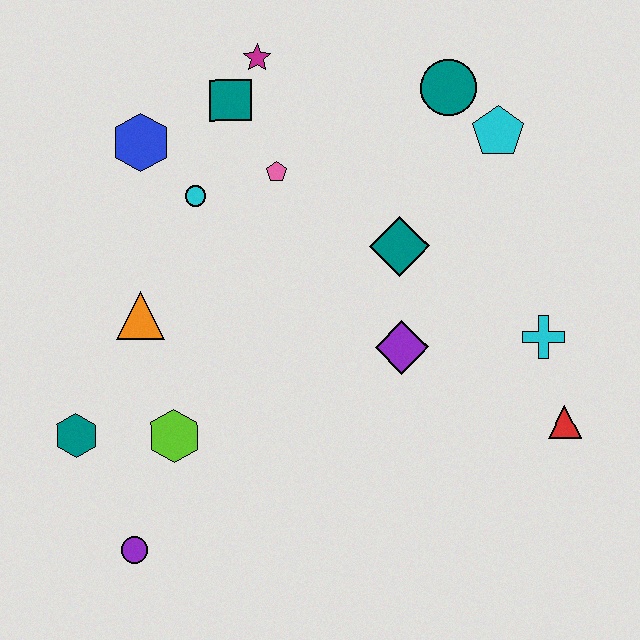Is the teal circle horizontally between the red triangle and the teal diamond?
Yes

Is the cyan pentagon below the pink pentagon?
No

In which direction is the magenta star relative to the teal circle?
The magenta star is to the left of the teal circle.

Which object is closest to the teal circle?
The cyan pentagon is closest to the teal circle.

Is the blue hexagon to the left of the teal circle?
Yes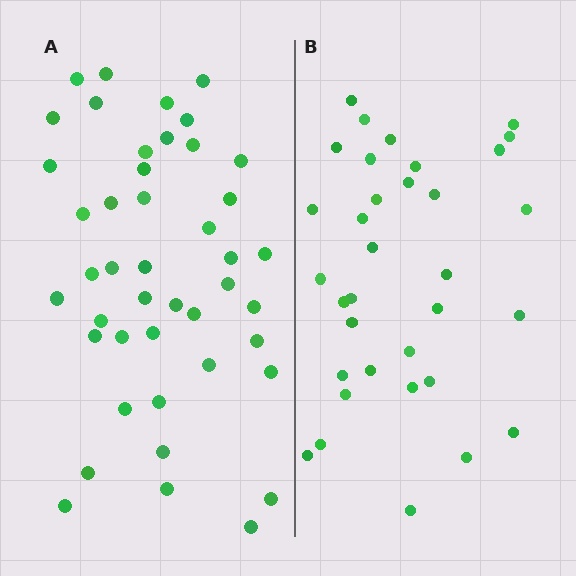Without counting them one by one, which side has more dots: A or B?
Region A (the left region) has more dots.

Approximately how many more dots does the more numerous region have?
Region A has roughly 10 or so more dots than region B.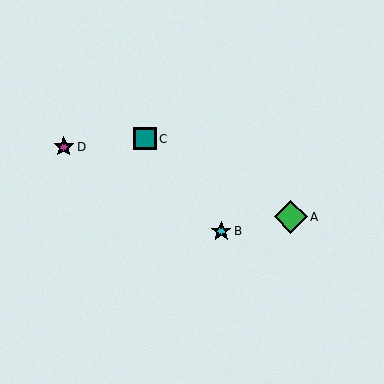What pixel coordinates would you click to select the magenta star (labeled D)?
Click at (64, 147) to select the magenta star D.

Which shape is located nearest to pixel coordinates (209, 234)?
The cyan star (labeled B) at (221, 231) is nearest to that location.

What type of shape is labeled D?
Shape D is a magenta star.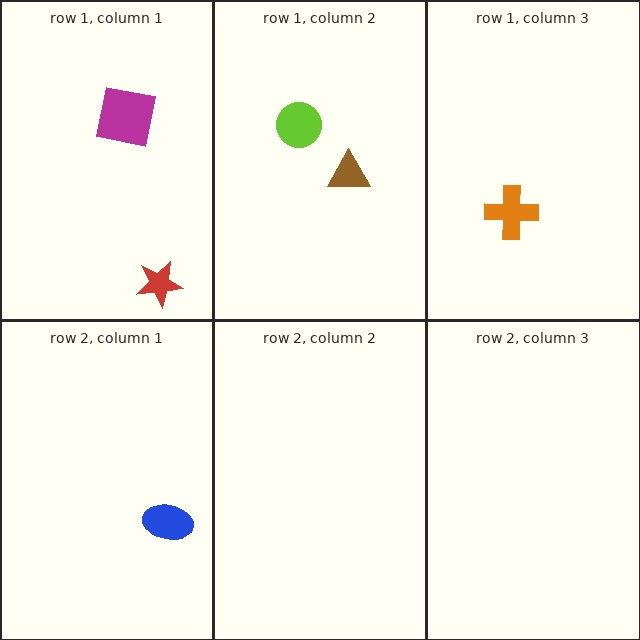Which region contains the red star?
The row 1, column 1 region.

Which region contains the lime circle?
The row 1, column 2 region.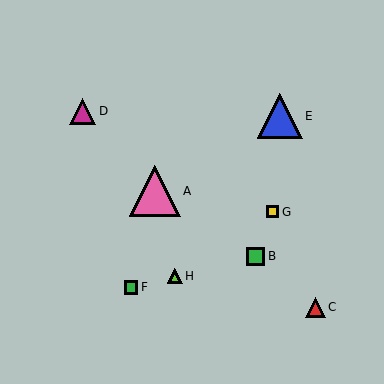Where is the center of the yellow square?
The center of the yellow square is at (273, 212).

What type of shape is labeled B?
Shape B is a green square.